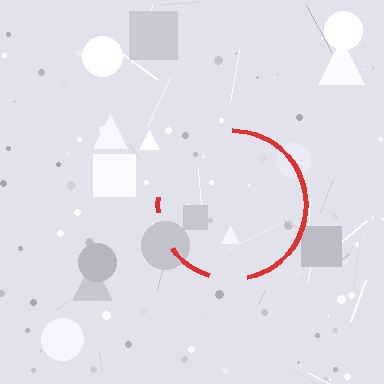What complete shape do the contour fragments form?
The contour fragments form a circle.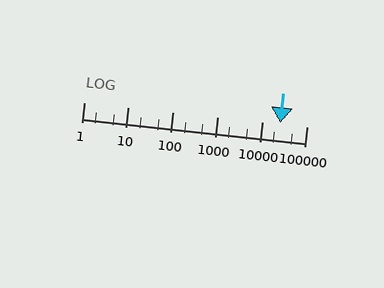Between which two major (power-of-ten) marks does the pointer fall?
The pointer is between 10000 and 100000.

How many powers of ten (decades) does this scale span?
The scale spans 5 decades, from 1 to 100000.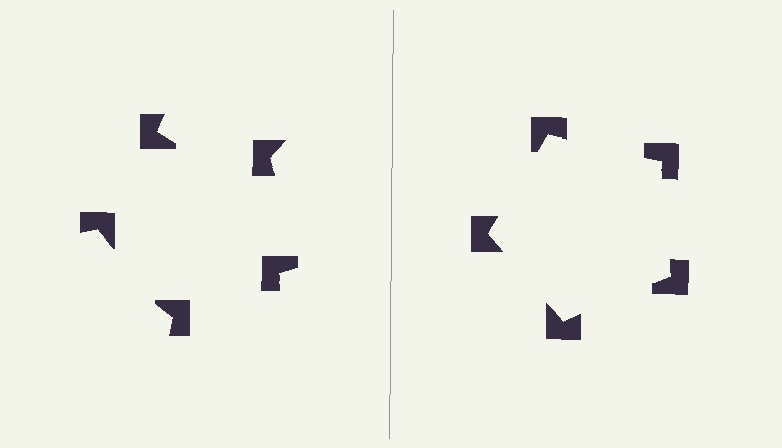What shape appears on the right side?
An illusory pentagon.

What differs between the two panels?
The notched squares are positioned identically on both sides; only the wedge orientations differ. On the right they align to a pentagon; on the left they are misaligned.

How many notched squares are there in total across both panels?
10 — 5 on each side.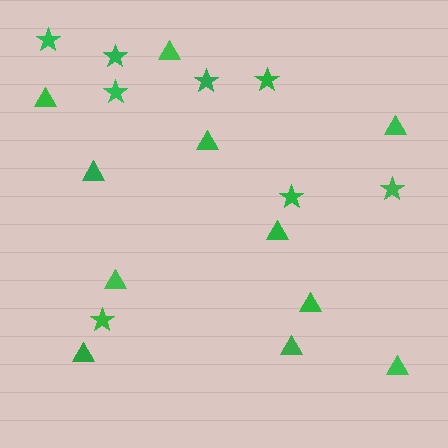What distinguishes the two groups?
There are 2 groups: one group of stars (8) and one group of triangles (11).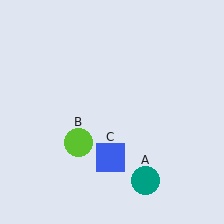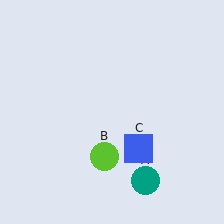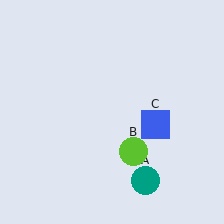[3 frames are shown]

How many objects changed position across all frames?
2 objects changed position: lime circle (object B), blue square (object C).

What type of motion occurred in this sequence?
The lime circle (object B), blue square (object C) rotated counterclockwise around the center of the scene.